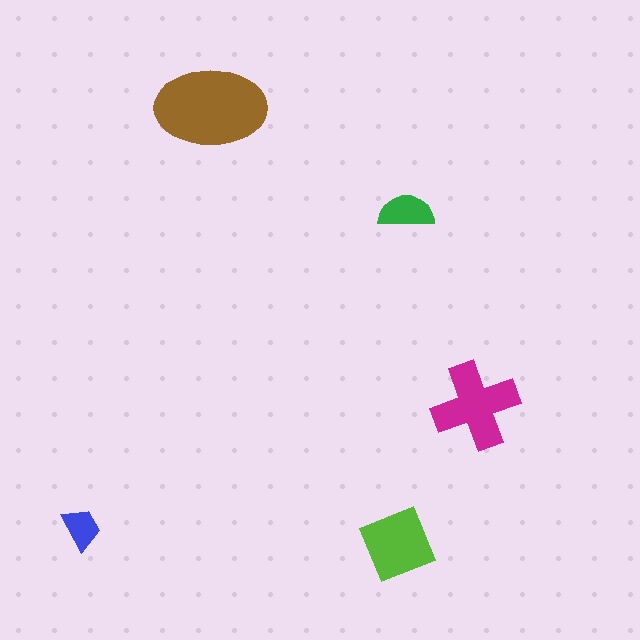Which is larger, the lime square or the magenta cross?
The magenta cross.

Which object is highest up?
The brown ellipse is topmost.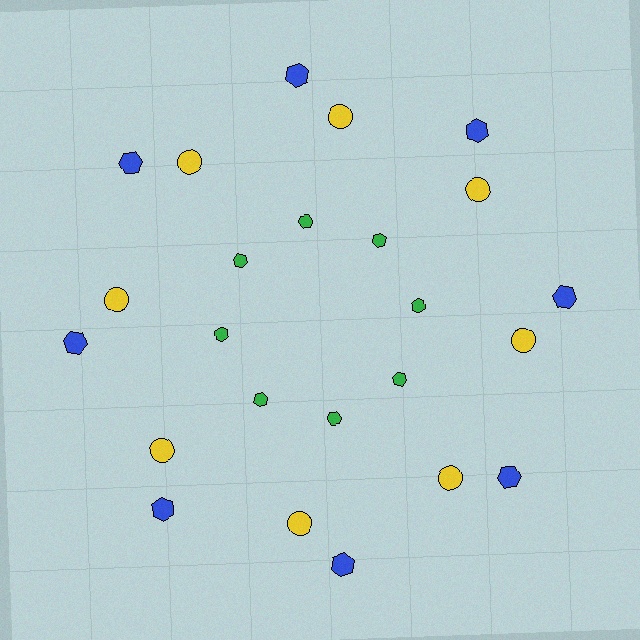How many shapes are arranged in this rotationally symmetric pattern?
There are 24 shapes, arranged in 8 groups of 3.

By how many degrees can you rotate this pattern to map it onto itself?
The pattern maps onto itself every 45 degrees of rotation.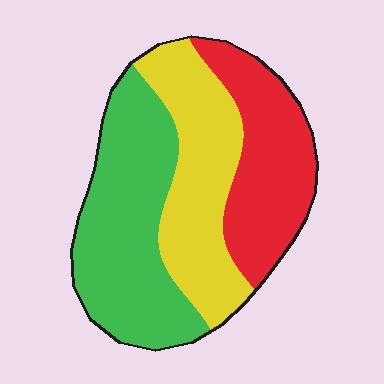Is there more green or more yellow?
Green.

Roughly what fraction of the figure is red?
Red takes up about one quarter (1/4) of the figure.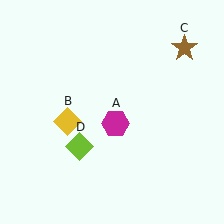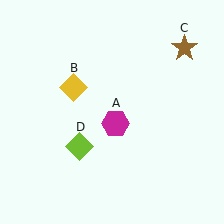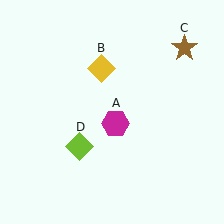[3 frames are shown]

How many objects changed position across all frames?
1 object changed position: yellow diamond (object B).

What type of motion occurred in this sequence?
The yellow diamond (object B) rotated clockwise around the center of the scene.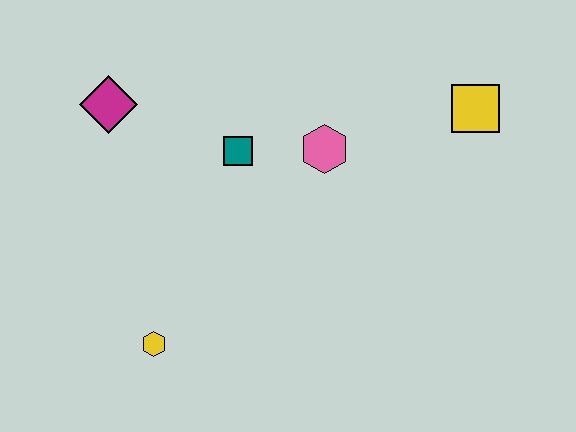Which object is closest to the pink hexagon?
The teal square is closest to the pink hexagon.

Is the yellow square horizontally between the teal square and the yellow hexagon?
No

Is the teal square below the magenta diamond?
Yes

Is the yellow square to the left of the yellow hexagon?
No